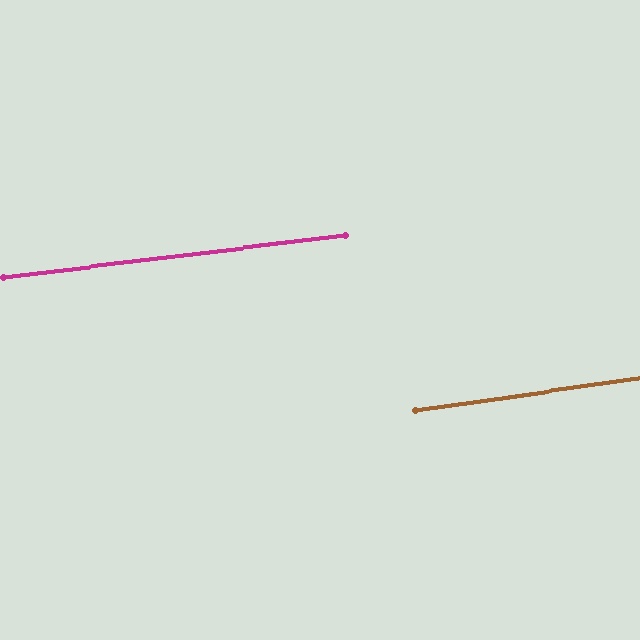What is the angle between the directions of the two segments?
Approximately 1 degree.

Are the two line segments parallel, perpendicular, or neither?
Parallel — their directions differ by only 1.1°.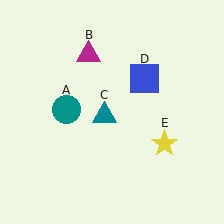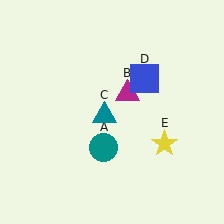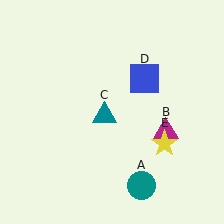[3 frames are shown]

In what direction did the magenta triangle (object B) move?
The magenta triangle (object B) moved down and to the right.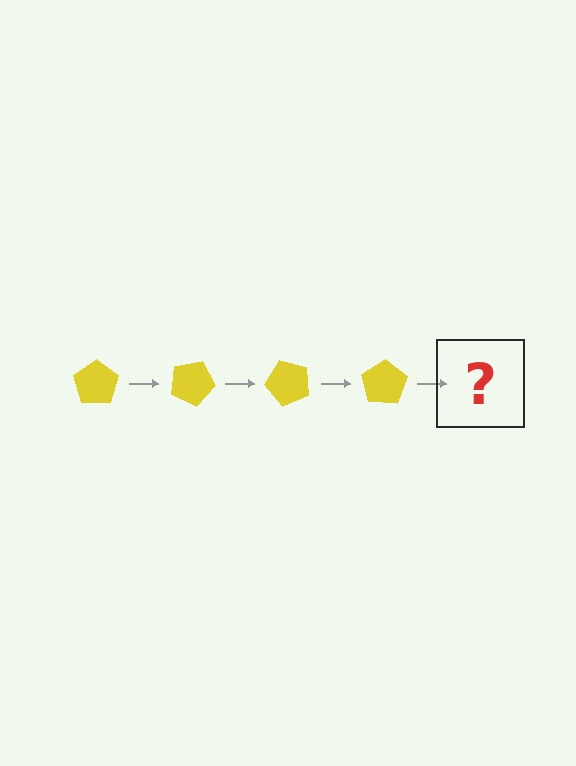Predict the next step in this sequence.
The next step is a yellow pentagon rotated 100 degrees.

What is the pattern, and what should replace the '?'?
The pattern is that the pentagon rotates 25 degrees each step. The '?' should be a yellow pentagon rotated 100 degrees.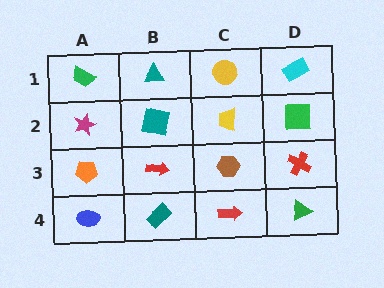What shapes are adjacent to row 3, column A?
A magenta star (row 2, column A), a blue ellipse (row 4, column A), a red arrow (row 3, column B).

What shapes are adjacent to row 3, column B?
A teal square (row 2, column B), a teal rectangle (row 4, column B), an orange pentagon (row 3, column A), a brown hexagon (row 3, column C).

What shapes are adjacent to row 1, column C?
A yellow trapezoid (row 2, column C), a teal triangle (row 1, column B), a cyan rectangle (row 1, column D).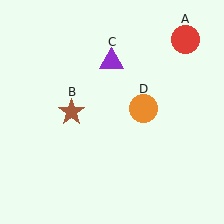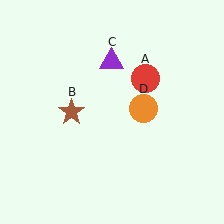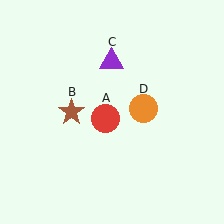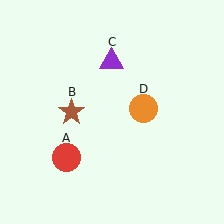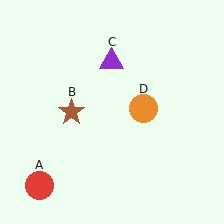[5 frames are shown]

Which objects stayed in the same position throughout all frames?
Brown star (object B) and purple triangle (object C) and orange circle (object D) remained stationary.